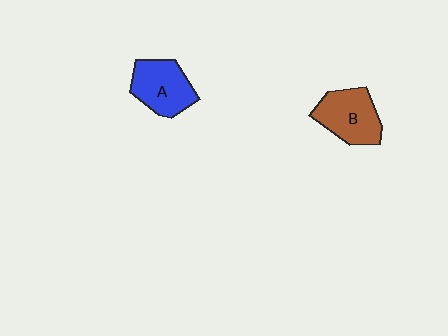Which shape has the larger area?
Shape B (brown).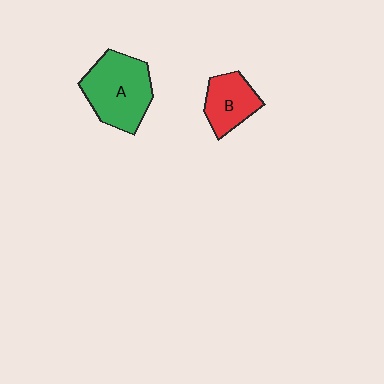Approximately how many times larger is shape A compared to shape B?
Approximately 1.7 times.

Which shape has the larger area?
Shape A (green).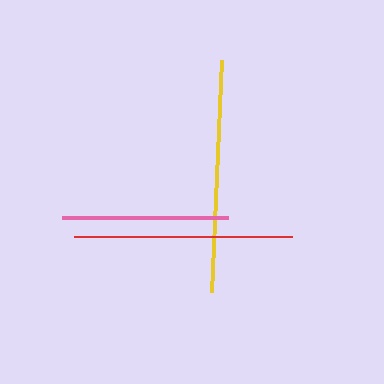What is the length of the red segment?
The red segment is approximately 218 pixels long.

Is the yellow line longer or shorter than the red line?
The yellow line is longer than the red line.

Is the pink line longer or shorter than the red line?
The red line is longer than the pink line.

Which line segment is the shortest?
The pink line is the shortest at approximately 165 pixels.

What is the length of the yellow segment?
The yellow segment is approximately 232 pixels long.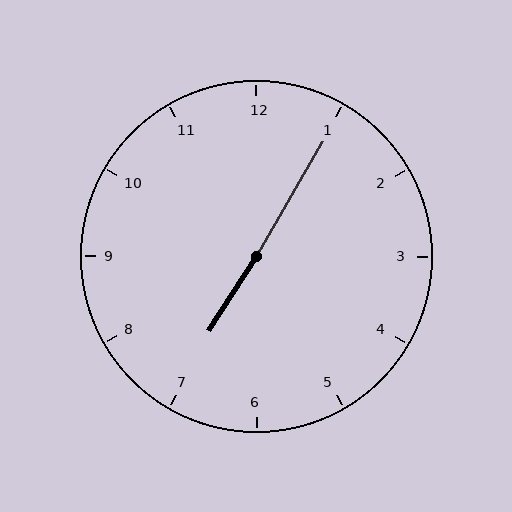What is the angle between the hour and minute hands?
Approximately 178 degrees.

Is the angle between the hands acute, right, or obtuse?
It is obtuse.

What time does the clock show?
7:05.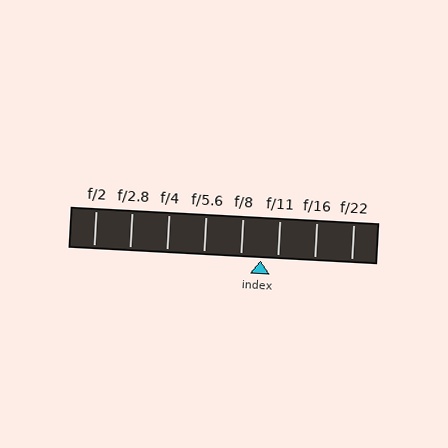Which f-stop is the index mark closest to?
The index mark is closest to f/11.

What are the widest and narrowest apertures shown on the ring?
The widest aperture shown is f/2 and the narrowest is f/22.